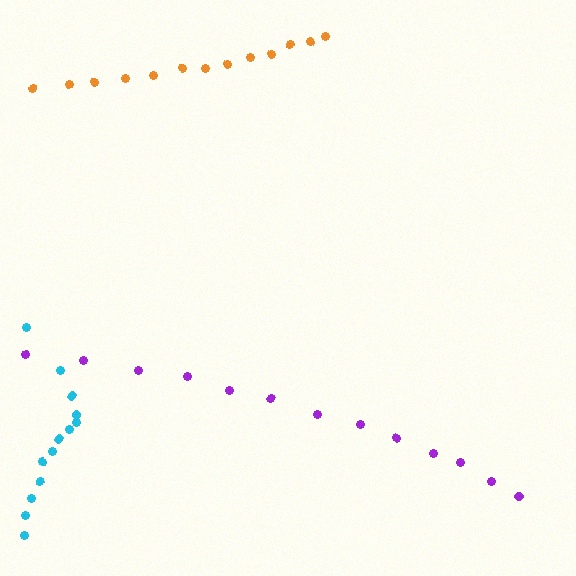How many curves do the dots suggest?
There are 3 distinct paths.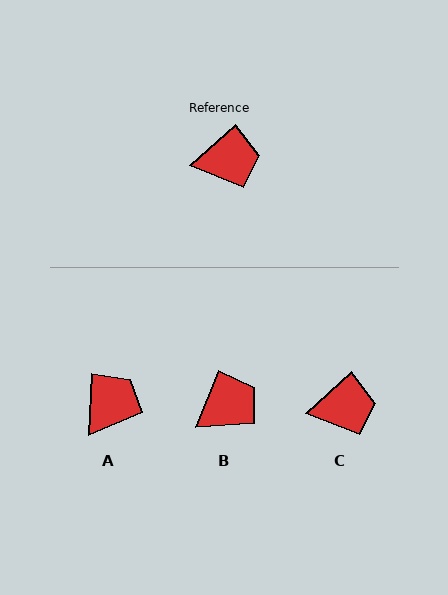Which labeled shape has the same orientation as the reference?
C.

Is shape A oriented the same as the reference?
No, it is off by about 45 degrees.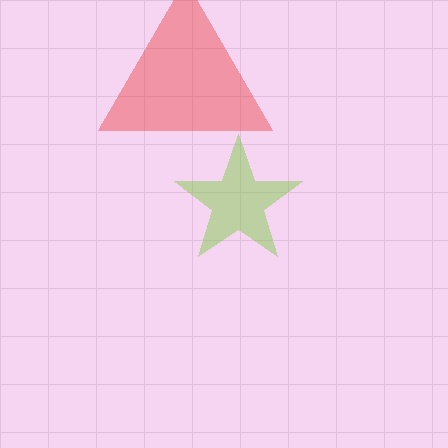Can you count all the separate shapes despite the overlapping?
Yes, there are 2 separate shapes.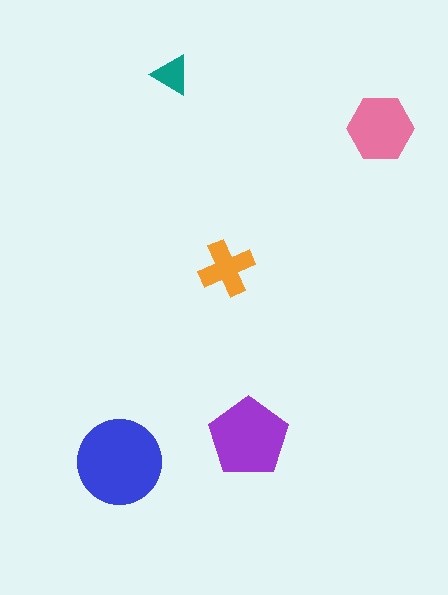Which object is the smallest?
The teal triangle.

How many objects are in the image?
There are 5 objects in the image.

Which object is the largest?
The blue circle.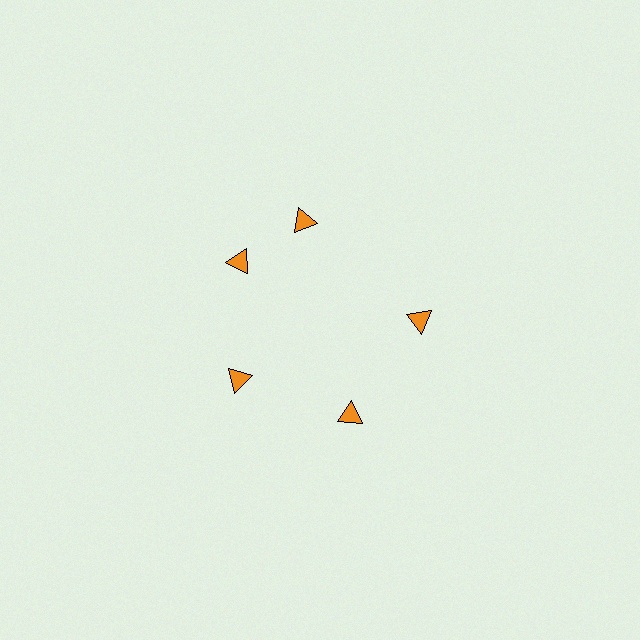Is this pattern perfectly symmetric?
No. The 5 orange triangles are arranged in a ring, but one element near the 1 o'clock position is rotated out of alignment along the ring, breaking the 5-fold rotational symmetry.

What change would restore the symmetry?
The symmetry would be restored by rotating it back into even spacing with its neighbors so that all 5 triangles sit at equal angles and equal distance from the center.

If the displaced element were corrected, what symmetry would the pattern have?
It would have 5-fold rotational symmetry — the pattern would map onto itself every 72 degrees.